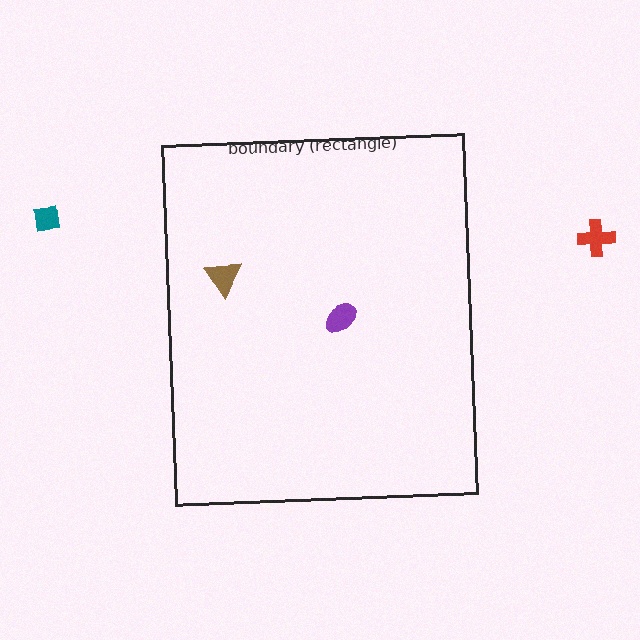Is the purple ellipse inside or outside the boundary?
Inside.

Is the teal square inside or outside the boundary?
Outside.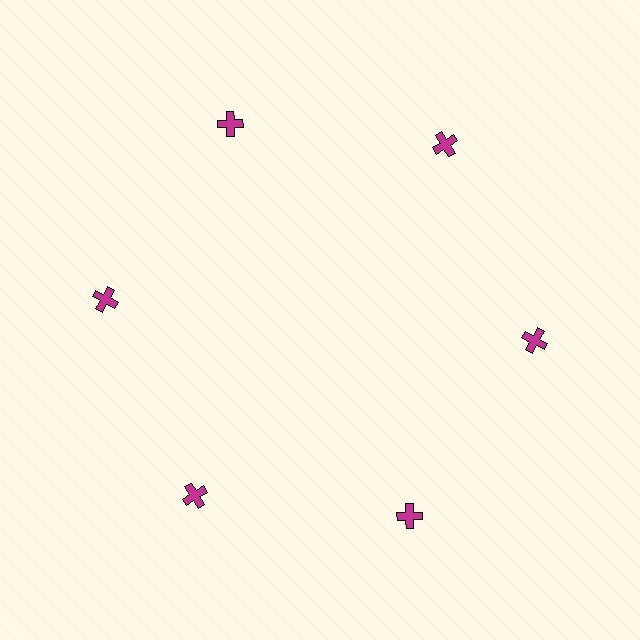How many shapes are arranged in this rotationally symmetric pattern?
There are 6 shapes, arranged in 6 groups of 1.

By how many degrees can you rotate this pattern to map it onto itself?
The pattern maps onto itself every 60 degrees of rotation.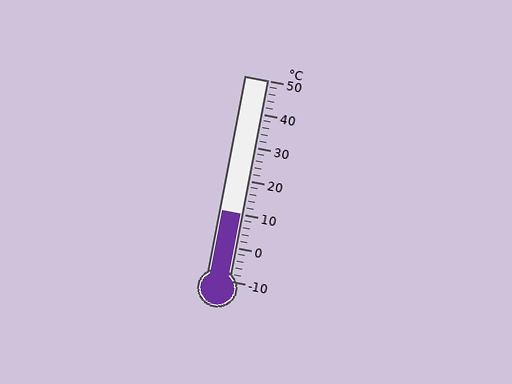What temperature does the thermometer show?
The thermometer shows approximately 10°C.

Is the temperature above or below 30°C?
The temperature is below 30°C.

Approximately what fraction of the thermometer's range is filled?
The thermometer is filled to approximately 35% of its range.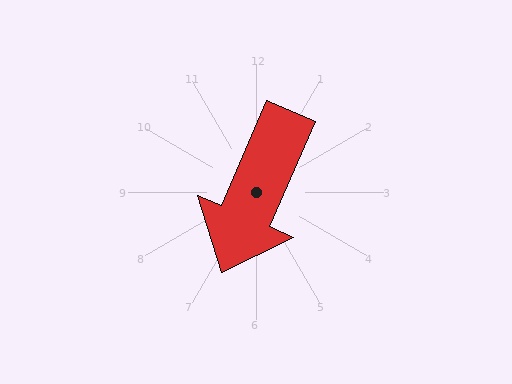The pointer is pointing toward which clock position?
Roughly 7 o'clock.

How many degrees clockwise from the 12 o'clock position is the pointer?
Approximately 203 degrees.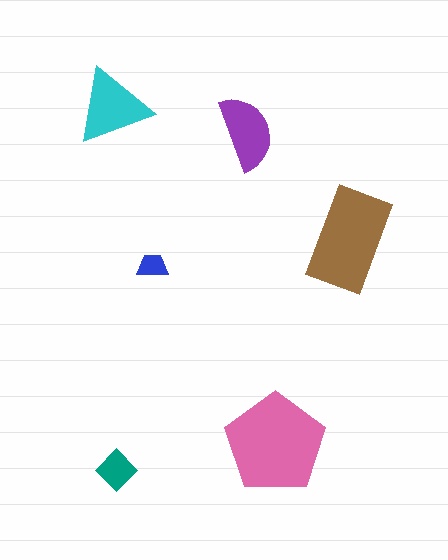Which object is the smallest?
The blue trapezoid.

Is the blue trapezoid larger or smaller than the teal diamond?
Smaller.